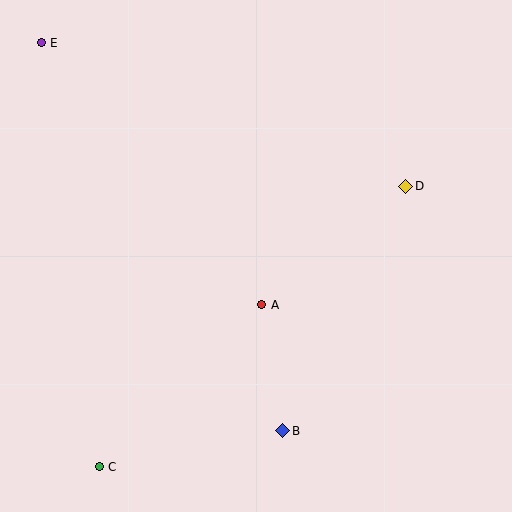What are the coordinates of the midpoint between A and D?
The midpoint between A and D is at (334, 245).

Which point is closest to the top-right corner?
Point D is closest to the top-right corner.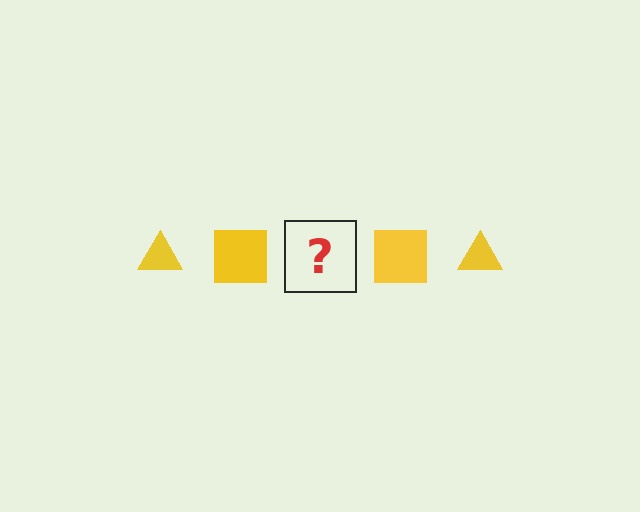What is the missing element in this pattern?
The missing element is a yellow triangle.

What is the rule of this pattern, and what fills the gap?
The rule is that the pattern cycles through triangle, square shapes in yellow. The gap should be filled with a yellow triangle.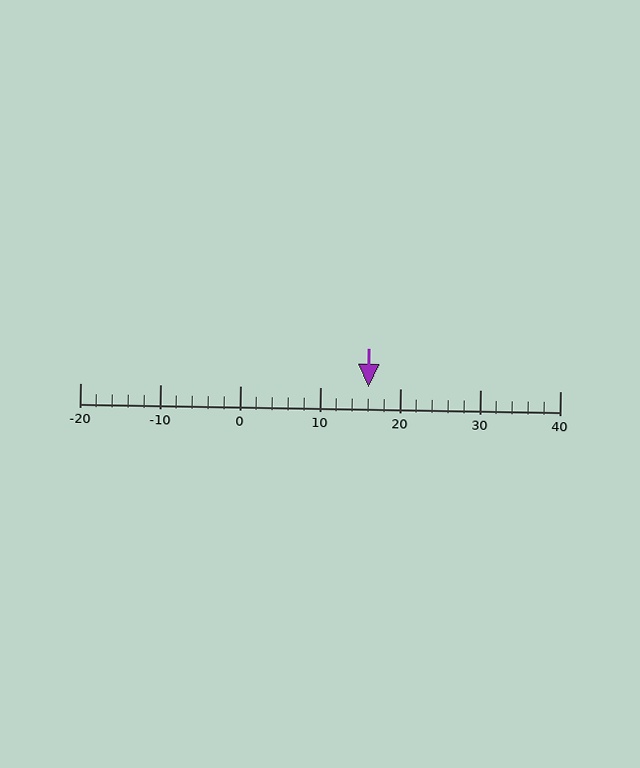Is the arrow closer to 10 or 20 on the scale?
The arrow is closer to 20.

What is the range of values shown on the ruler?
The ruler shows values from -20 to 40.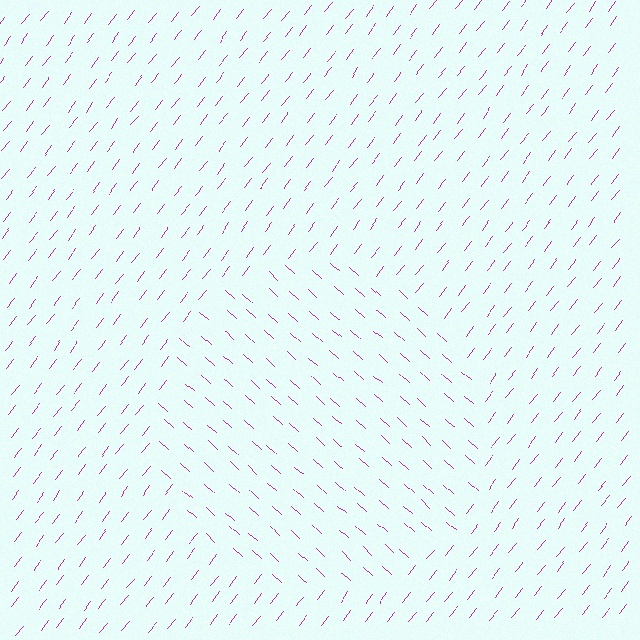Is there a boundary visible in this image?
Yes, there is a texture boundary formed by a change in line orientation.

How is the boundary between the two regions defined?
The boundary is defined purely by a change in line orientation (approximately 85 degrees difference). All lines are the same color and thickness.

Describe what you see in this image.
The image is filled with small magenta line segments. A circle region in the image has lines oriented differently from the surrounding lines, creating a visible texture boundary.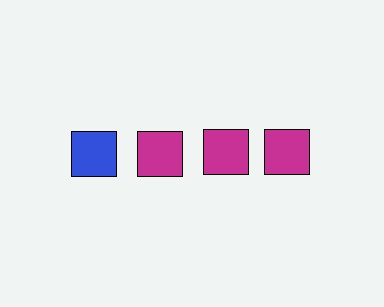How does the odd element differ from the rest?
It has a different color: blue instead of magenta.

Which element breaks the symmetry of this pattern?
The blue square in the top row, leftmost column breaks the symmetry. All other shapes are magenta squares.